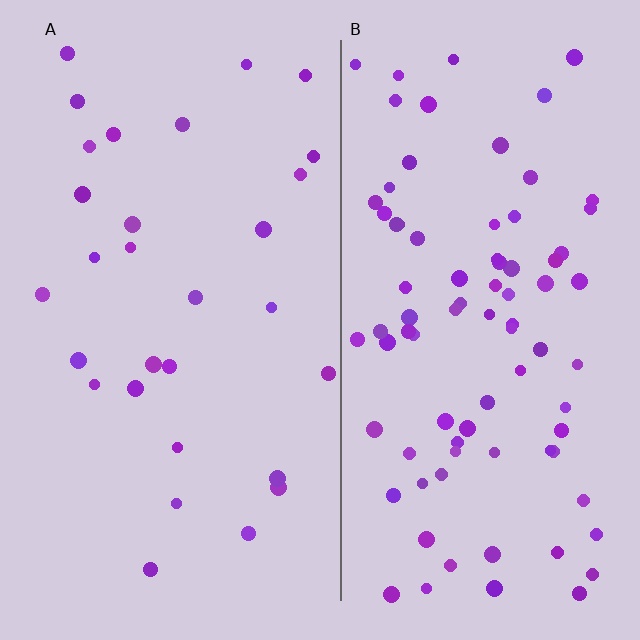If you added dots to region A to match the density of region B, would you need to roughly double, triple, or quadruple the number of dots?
Approximately triple.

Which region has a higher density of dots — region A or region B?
B (the right).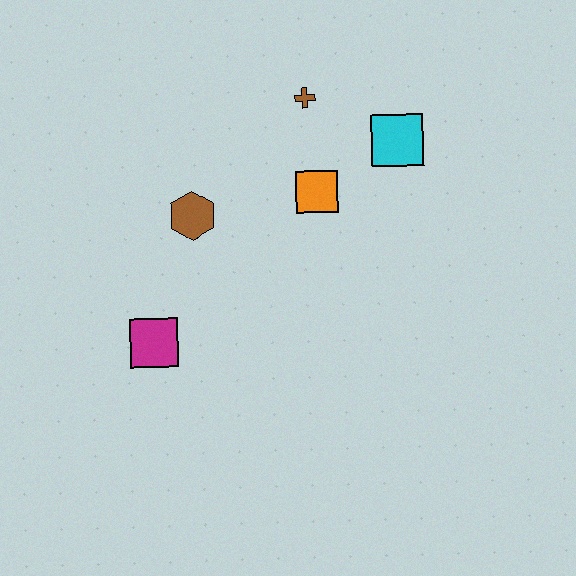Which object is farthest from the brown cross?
The magenta square is farthest from the brown cross.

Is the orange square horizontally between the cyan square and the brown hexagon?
Yes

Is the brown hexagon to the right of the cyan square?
No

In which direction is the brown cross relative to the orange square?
The brown cross is above the orange square.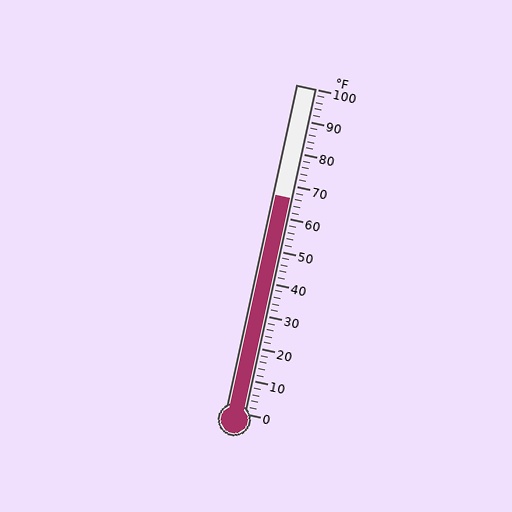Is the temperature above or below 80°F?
The temperature is below 80°F.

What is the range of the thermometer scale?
The thermometer scale ranges from 0°F to 100°F.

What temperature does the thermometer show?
The thermometer shows approximately 66°F.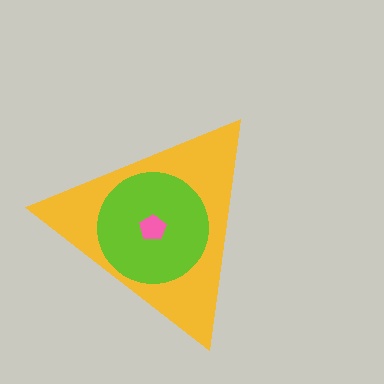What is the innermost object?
The pink pentagon.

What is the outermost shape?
The yellow triangle.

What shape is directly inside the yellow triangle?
The lime circle.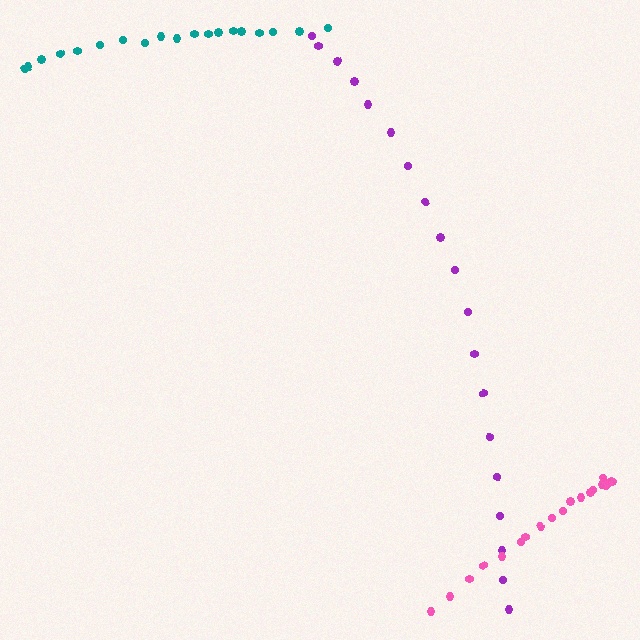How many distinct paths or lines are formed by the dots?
There are 3 distinct paths.